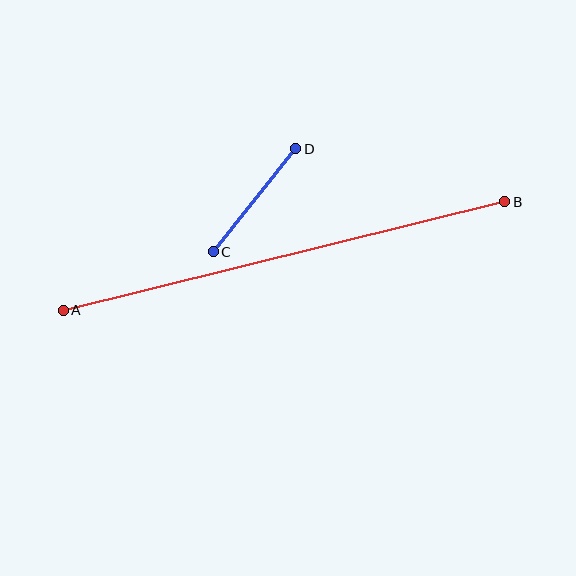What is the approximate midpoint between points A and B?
The midpoint is at approximately (284, 256) pixels.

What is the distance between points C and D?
The distance is approximately 132 pixels.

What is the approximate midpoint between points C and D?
The midpoint is at approximately (254, 200) pixels.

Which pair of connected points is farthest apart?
Points A and B are farthest apart.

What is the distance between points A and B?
The distance is approximately 455 pixels.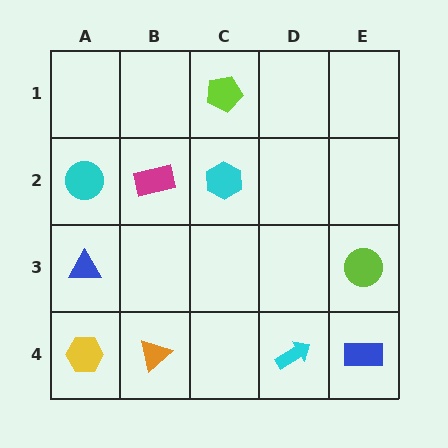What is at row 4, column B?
An orange triangle.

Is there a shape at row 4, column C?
No, that cell is empty.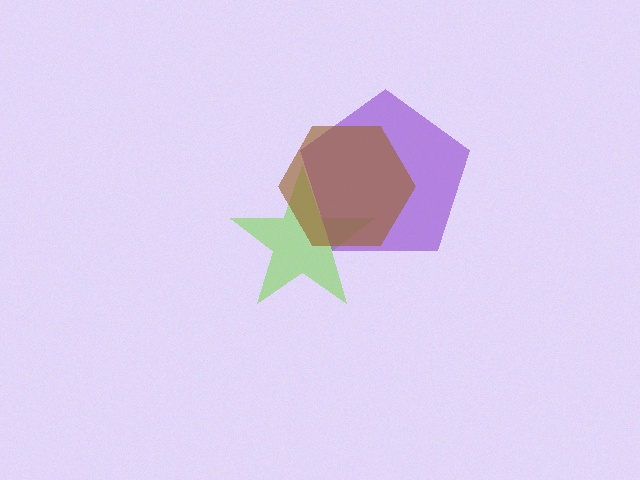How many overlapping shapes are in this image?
There are 3 overlapping shapes in the image.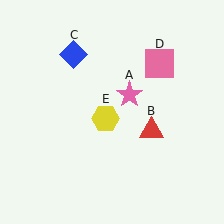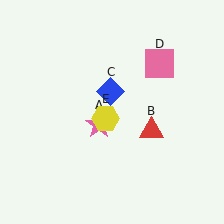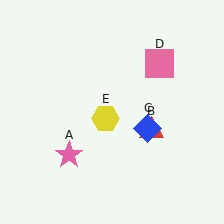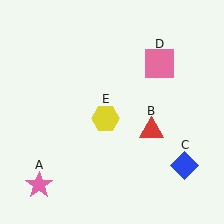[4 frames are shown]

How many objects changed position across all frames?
2 objects changed position: pink star (object A), blue diamond (object C).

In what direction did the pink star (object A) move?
The pink star (object A) moved down and to the left.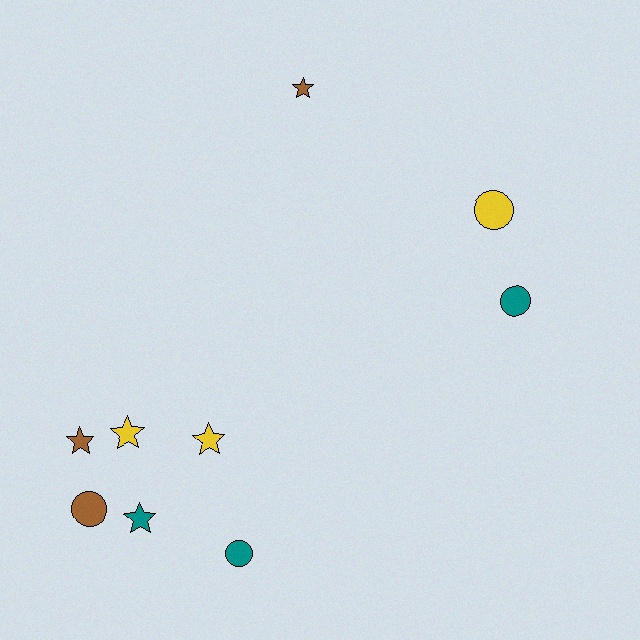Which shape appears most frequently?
Star, with 5 objects.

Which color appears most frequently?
Teal, with 3 objects.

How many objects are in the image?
There are 9 objects.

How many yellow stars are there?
There are 2 yellow stars.